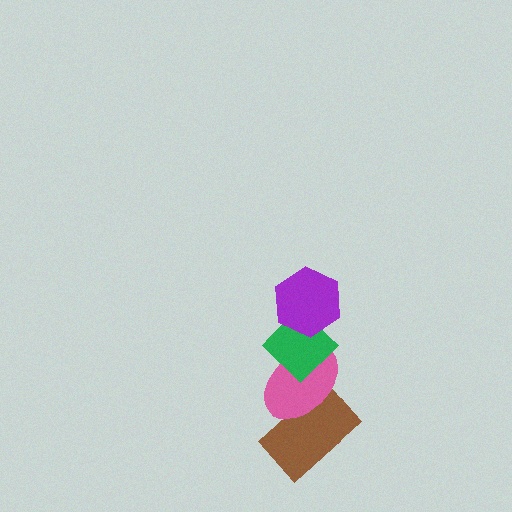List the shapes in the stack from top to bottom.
From top to bottom: the purple hexagon, the green diamond, the pink ellipse, the brown rectangle.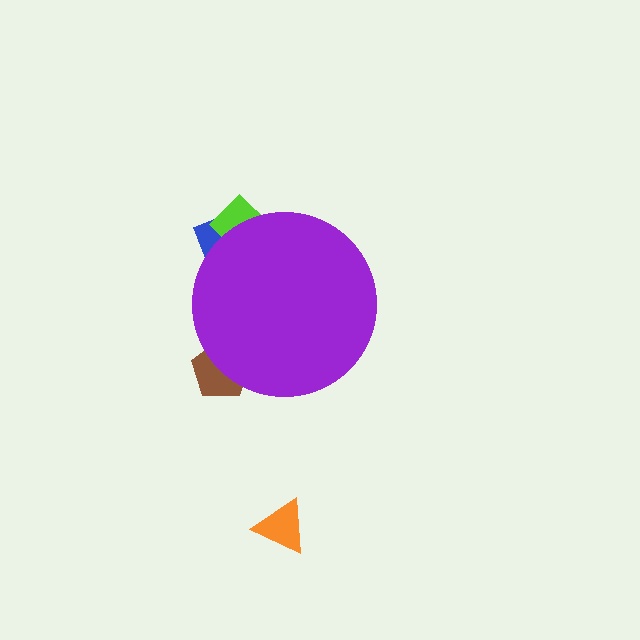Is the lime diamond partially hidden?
Yes, the lime diamond is partially hidden behind the purple circle.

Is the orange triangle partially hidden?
No, the orange triangle is fully visible.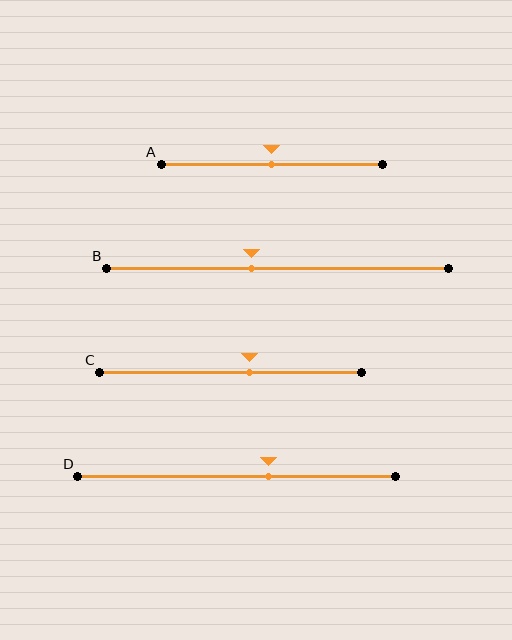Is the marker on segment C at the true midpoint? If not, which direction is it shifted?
No, the marker on segment C is shifted to the right by about 7% of the segment length.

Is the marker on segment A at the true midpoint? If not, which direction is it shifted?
Yes, the marker on segment A is at the true midpoint.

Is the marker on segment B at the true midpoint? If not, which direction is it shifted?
No, the marker on segment B is shifted to the left by about 8% of the segment length.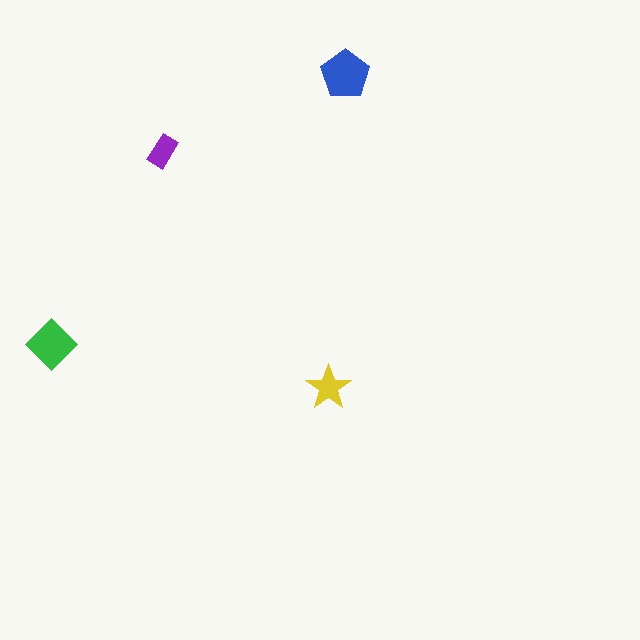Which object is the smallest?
The purple rectangle.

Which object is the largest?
The blue pentagon.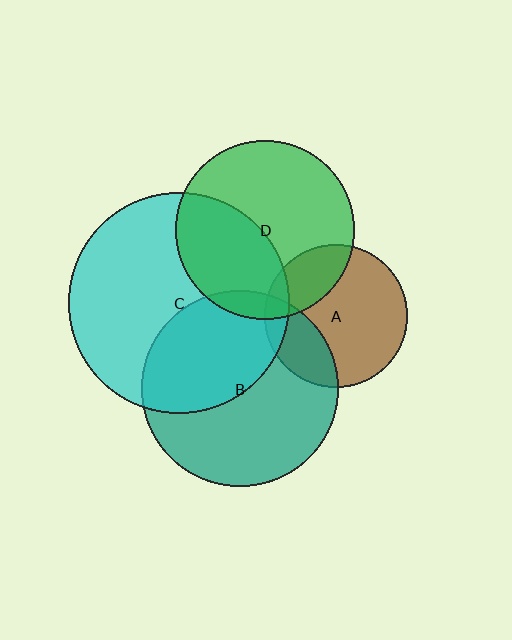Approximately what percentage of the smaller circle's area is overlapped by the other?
Approximately 10%.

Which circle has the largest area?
Circle C (cyan).